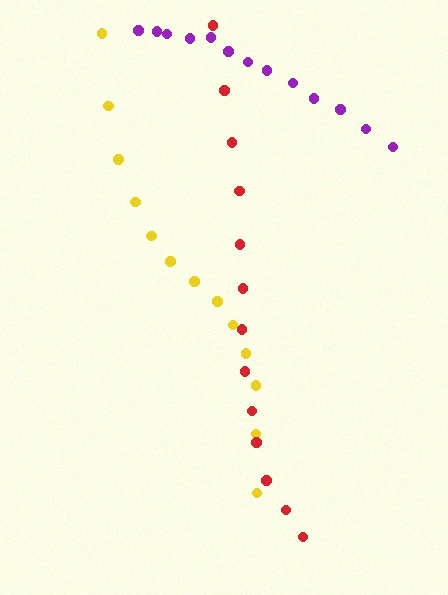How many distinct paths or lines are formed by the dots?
There are 3 distinct paths.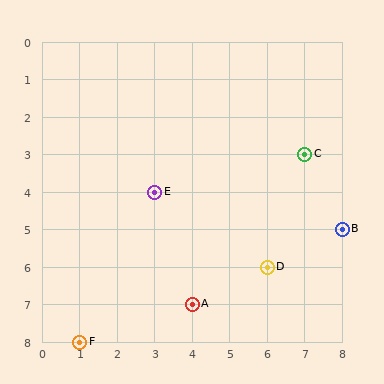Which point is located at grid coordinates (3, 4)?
Point E is at (3, 4).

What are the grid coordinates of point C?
Point C is at grid coordinates (7, 3).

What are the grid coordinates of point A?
Point A is at grid coordinates (4, 7).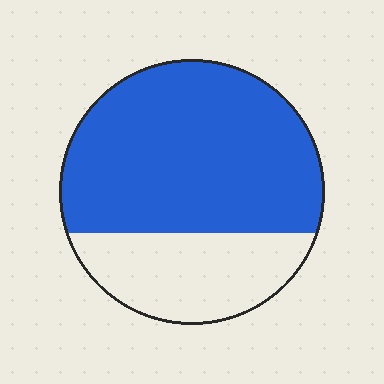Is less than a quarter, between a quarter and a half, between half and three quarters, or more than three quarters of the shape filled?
Between half and three quarters.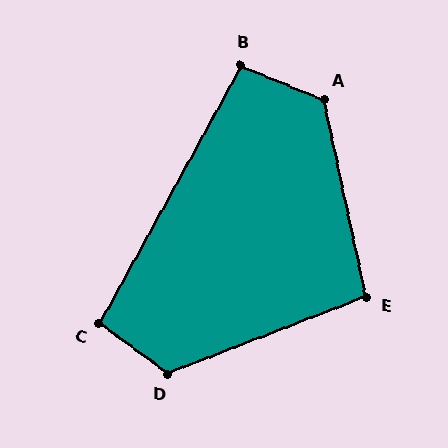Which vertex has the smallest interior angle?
B, at approximately 96 degrees.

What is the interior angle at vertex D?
Approximately 123 degrees (obtuse).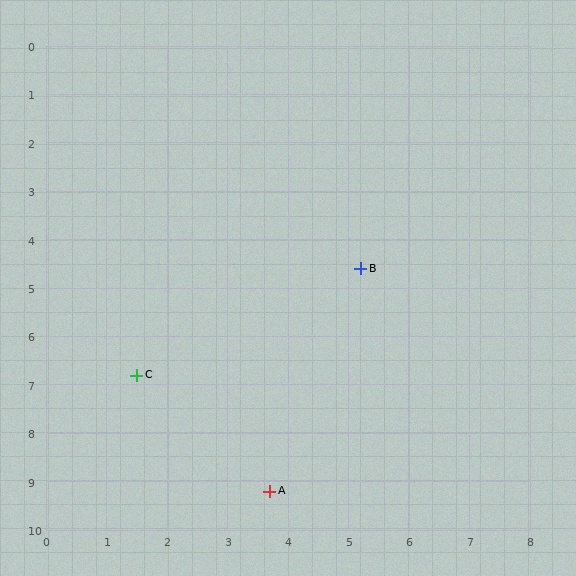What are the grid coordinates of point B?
Point B is at approximately (5.2, 4.6).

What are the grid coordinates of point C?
Point C is at approximately (1.5, 6.8).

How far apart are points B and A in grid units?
Points B and A are about 4.8 grid units apart.